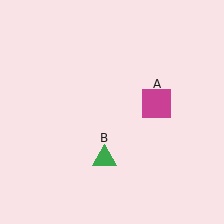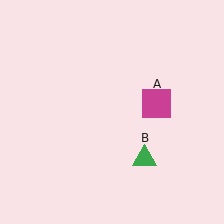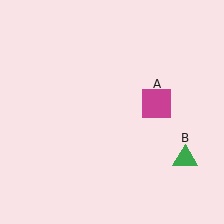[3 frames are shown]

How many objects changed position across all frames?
1 object changed position: green triangle (object B).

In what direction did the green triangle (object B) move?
The green triangle (object B) moved right.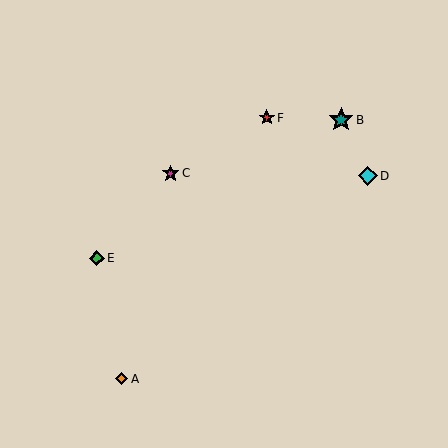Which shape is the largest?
The teal star (labeled B) is the largest.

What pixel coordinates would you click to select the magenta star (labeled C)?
Click at (171, 173) to select the magenta star C.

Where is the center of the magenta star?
The center of the magenta star is at (171, 173).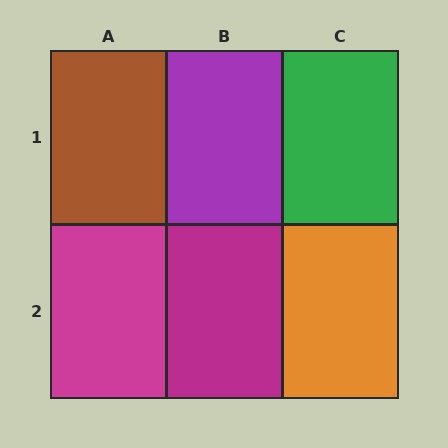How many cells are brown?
1 cell is brown.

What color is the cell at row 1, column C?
Green.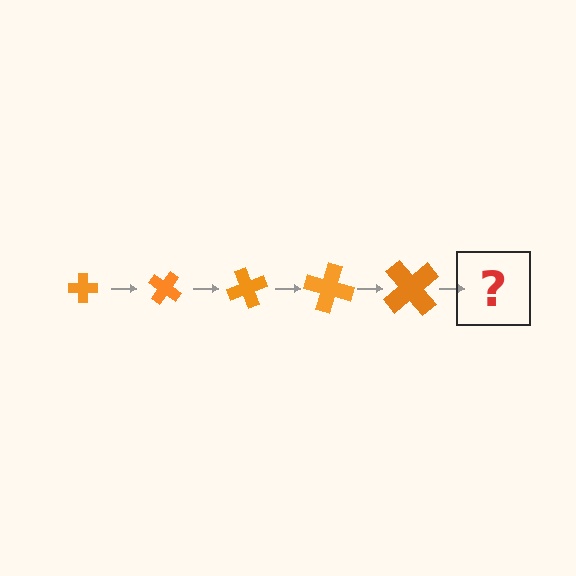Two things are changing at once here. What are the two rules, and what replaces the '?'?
The two rules are that the cross grows larger each step and it rotates 35 degrees each step. The '?' should be a cross, larger than the previous one and rotated 175 degrees from the start.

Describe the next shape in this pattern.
It should be a cross, larger than the previous one and rotated 175 degrees from the start.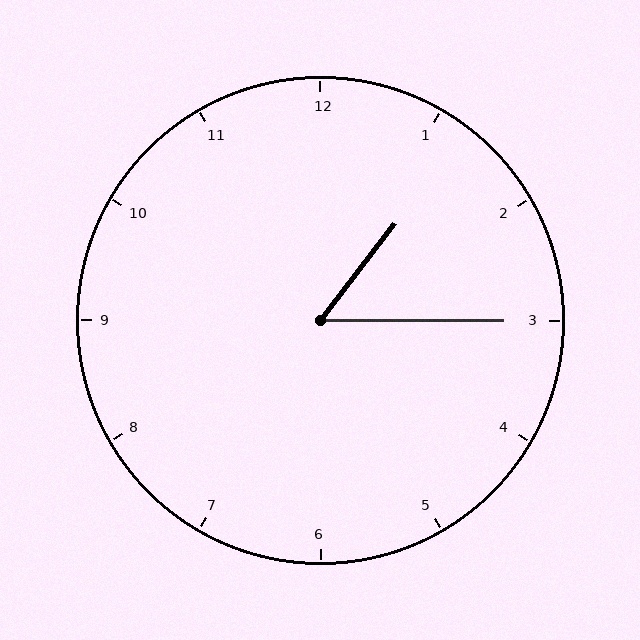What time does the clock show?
1:15.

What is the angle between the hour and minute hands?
Approximately 52 degrees.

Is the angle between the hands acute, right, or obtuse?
It is acute.